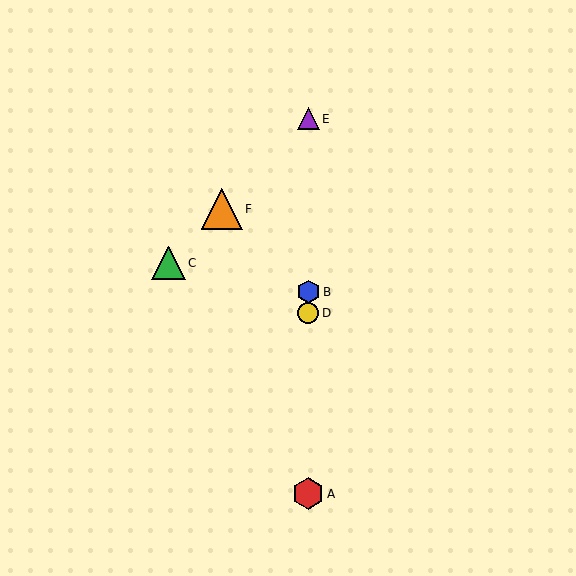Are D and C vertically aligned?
No, D is at x≈308 and C is at x≈169.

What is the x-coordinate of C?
Object C is at x≈169.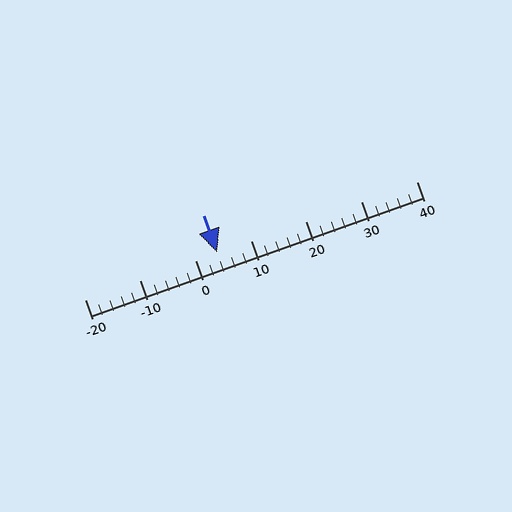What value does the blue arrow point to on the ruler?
The blue arrow points to approximately 4.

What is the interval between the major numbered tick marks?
The major tick marks are spaced 10 units apart.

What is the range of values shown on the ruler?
The ruler shows values from -20 to 40.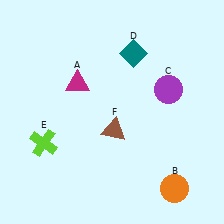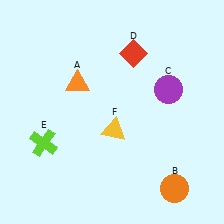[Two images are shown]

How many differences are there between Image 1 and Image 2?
There are 3 differences between the two images.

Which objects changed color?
A changed from magenta to orange. D changed from teal to red. F changed from brown to yellow.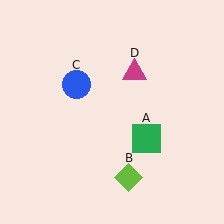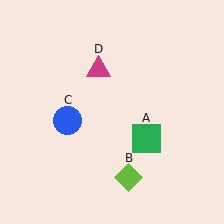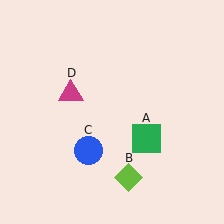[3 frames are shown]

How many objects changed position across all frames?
2 objects changed position: blue circle (object C), magenta triangle (object D).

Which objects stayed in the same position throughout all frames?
Green square (object A) and lime diamond (object B) remained stationary.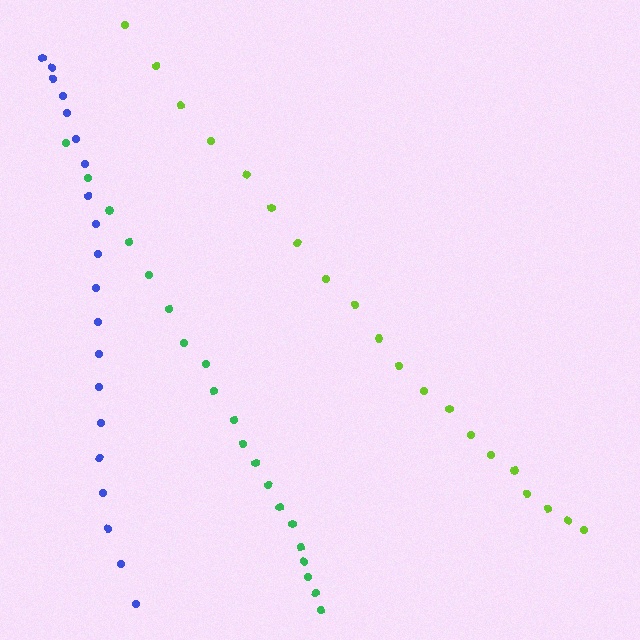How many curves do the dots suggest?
There are 3 distinct paths.